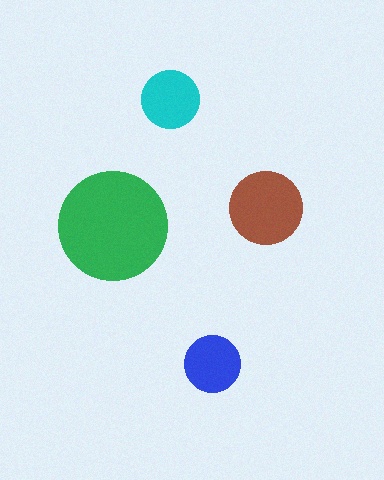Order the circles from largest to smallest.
the green one, the brown one, the cyan one, the blue one.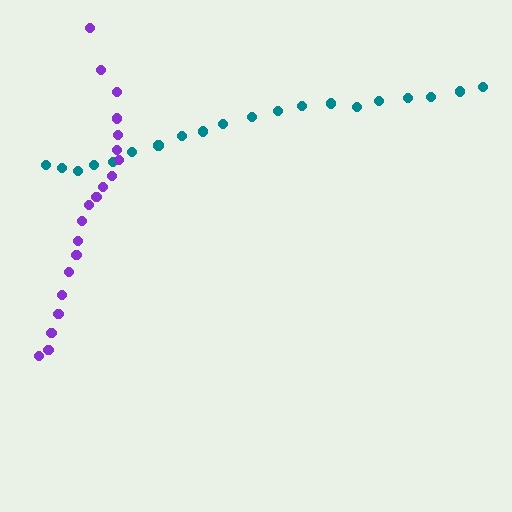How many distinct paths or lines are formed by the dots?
There are 2 distinct paths.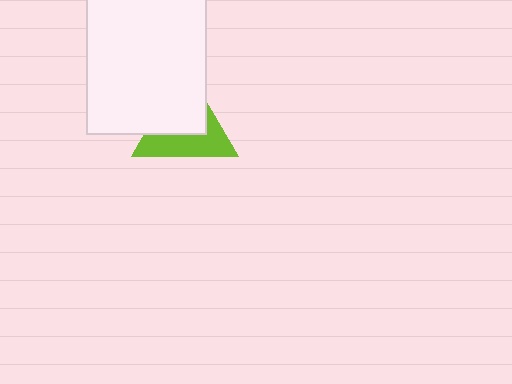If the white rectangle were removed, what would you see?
You would see the complete lime triangle.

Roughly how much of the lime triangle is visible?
About half of it is visible (roughly 47%).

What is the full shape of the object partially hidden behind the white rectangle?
The partially hidden object is a lime triangle.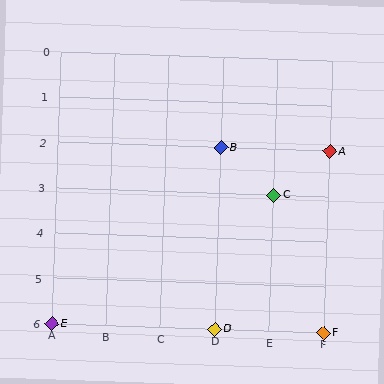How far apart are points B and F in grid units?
Points B and F are 2 columns and 4 rows apart (about 4.5 grid units diagonally).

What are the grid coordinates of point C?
Point C is at grid coordinates (E, 3).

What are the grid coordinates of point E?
Point E is at grid coordinates (A, 6).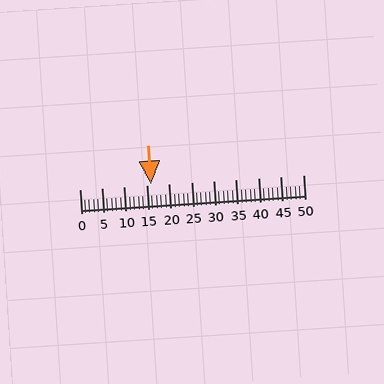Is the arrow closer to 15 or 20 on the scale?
The arrow is closer to 15.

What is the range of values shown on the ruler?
The ruler shows values from 0 to 50.